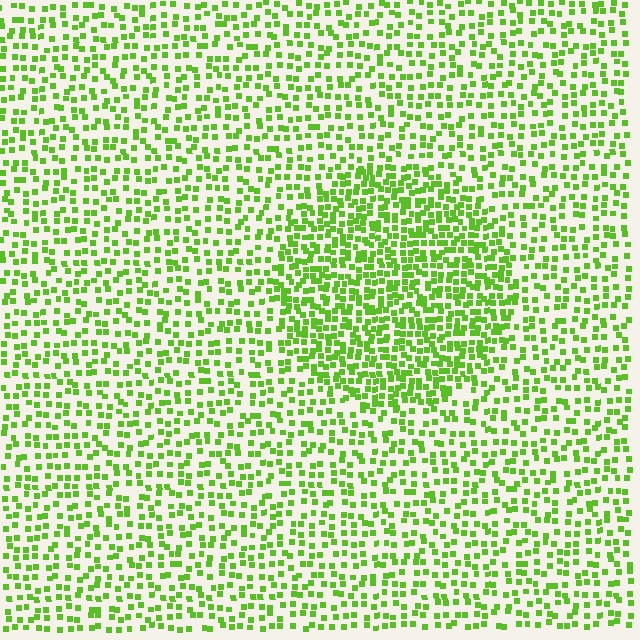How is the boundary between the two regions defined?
The boundary is defined by a change in element density (approximately 1.8x ratio). All elements are the same color, size, and shape.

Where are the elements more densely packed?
The elements are more densely packed inside the circle boundary.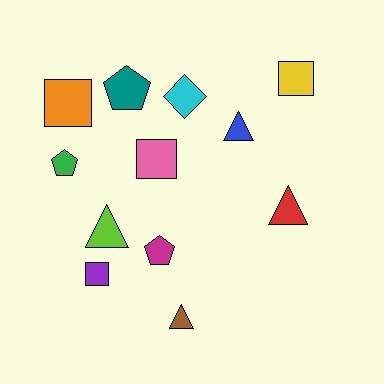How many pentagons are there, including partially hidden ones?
There are 3 pentagons.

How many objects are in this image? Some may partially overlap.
There are 12 objects.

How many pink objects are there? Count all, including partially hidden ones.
There is 1 pink object.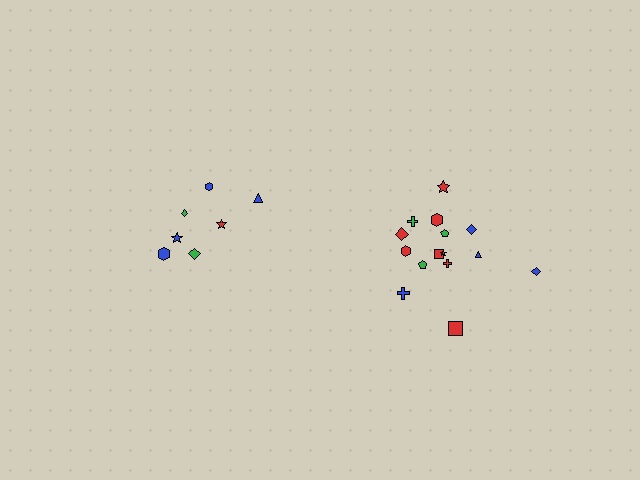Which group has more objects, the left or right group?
The right group.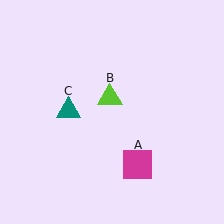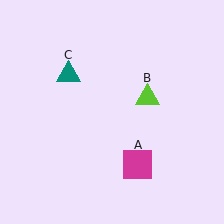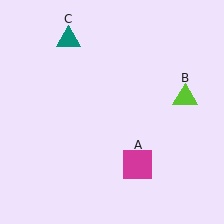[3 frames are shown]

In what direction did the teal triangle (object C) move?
The teal triangle (object C) moved up.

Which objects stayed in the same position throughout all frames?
Magenta square (object A) remained stationary.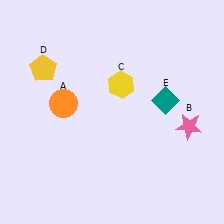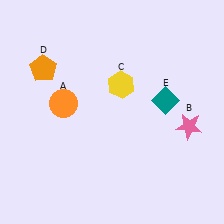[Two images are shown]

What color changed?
The pentagon (D) changed from yellow in Image 1 to orange in Image 2.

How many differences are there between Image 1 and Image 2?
There is 1 difference between the two images.